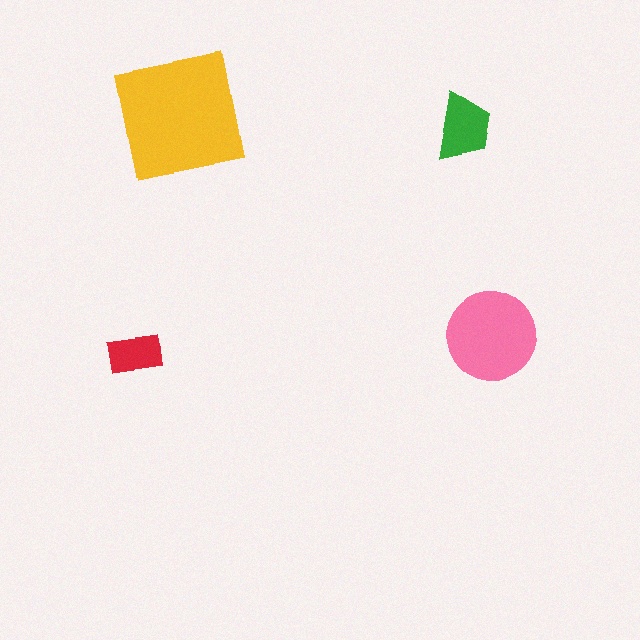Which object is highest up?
The yellow square is topmost.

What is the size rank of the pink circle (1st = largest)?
2nd.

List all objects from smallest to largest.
The red rectangle, the green trapezoid, the pink circle, the yellow square.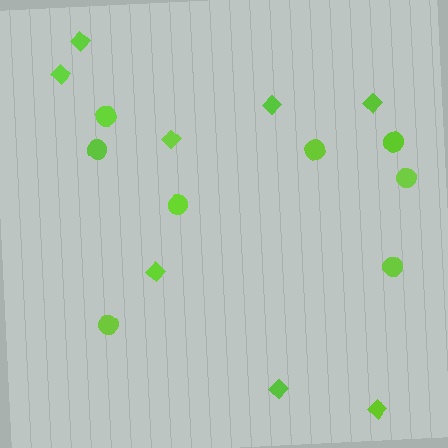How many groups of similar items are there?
There are 2 groups: one group of circles (8) and one group of diamonds (8).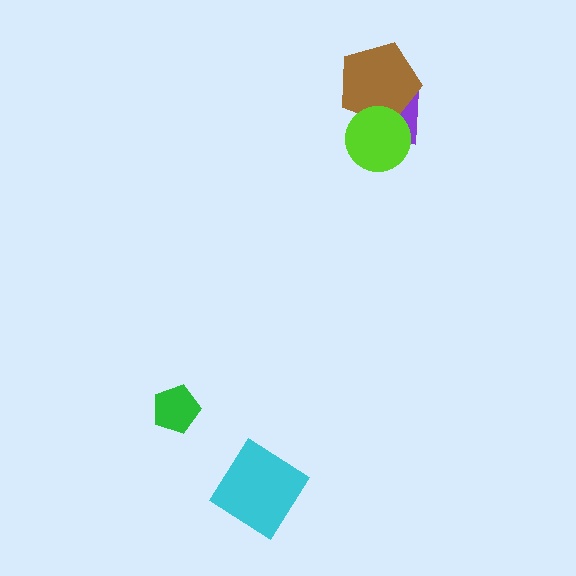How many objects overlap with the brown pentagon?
2 objects overlap with the brown pentagon.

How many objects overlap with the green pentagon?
0 objects overlap with the green pentagon.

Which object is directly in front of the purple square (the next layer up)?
The brown pentagon is directly in front of the purple square.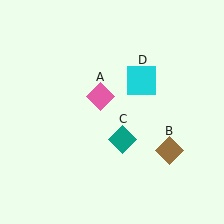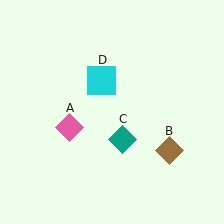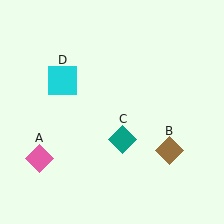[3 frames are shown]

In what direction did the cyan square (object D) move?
The cyan square (object D) moved left.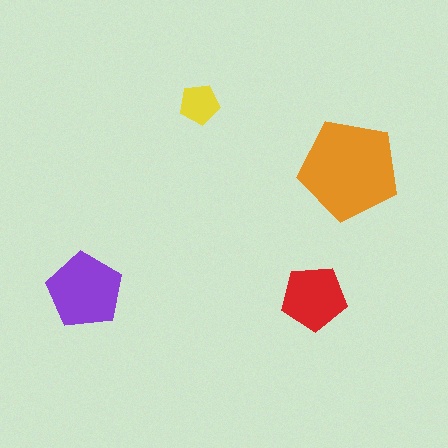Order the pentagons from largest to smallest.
the orange one, the purple one, the red one, the yellow one.